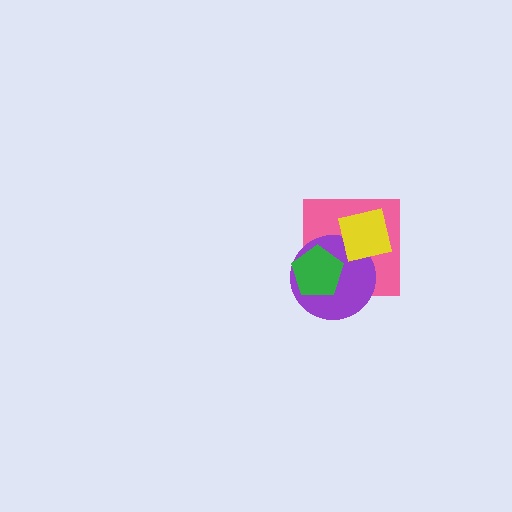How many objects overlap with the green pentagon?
2 objects overlap with the green pentagon.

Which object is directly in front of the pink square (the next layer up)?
The purple circle is directly in front of the pink square.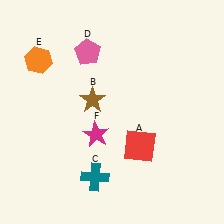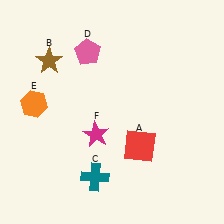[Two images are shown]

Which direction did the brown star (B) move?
The brown star (B) moved left.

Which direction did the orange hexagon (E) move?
The orange hexagon (E) moved down.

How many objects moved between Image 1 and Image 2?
2 objects moved between the two images.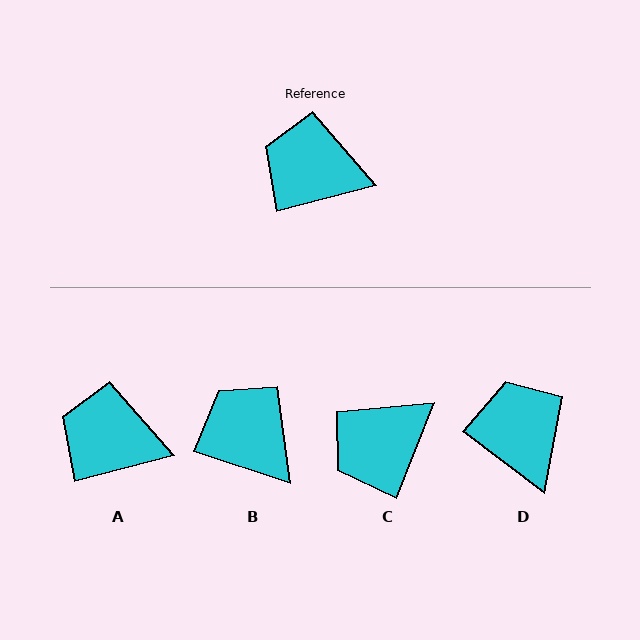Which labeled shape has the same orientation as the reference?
A.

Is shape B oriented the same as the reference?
No, it is off by about 33 degrees.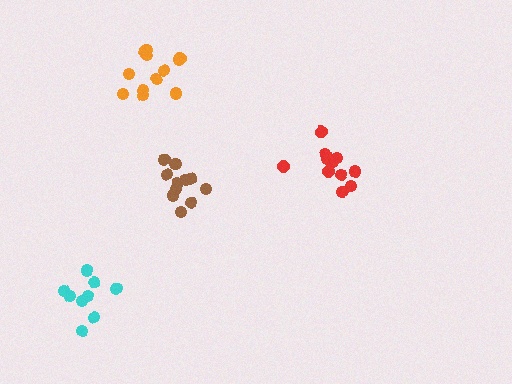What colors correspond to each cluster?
The clusters are colored: red, brown, orange, cyan.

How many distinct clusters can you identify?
There are 4 distinct clusters.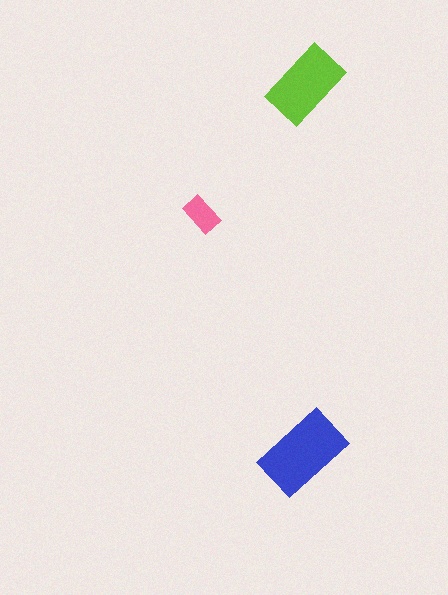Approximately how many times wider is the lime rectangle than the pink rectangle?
About 2 times wider.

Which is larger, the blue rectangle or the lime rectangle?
The blue one.